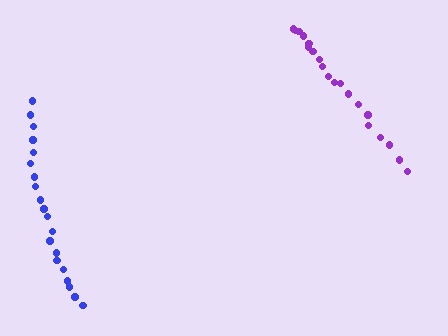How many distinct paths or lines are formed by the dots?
There are 2 distinct paths.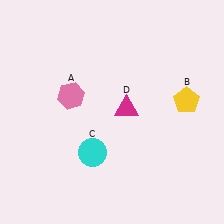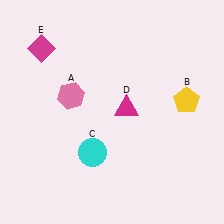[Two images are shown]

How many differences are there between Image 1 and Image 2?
There is 1 difference between the two images.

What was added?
A magenta diamond (E) was added in Image 2.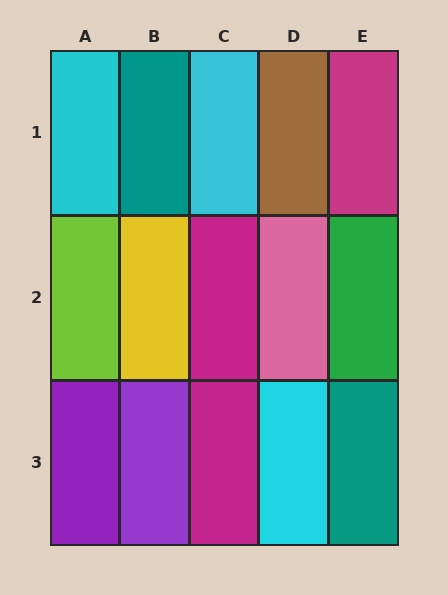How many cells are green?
1 cell is green.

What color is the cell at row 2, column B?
Yellow.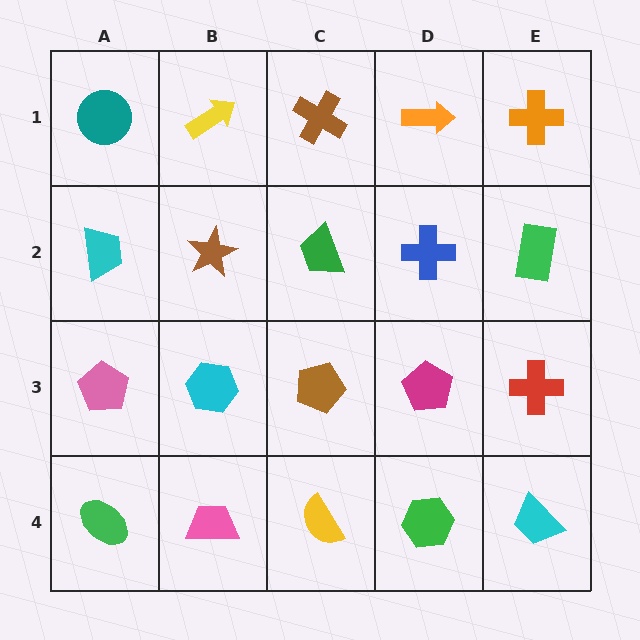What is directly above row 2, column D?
An orange arrow.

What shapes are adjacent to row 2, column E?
An orange cross (row 1, column E), a red cross (row 3, column E), a blue cross (row 2, column D).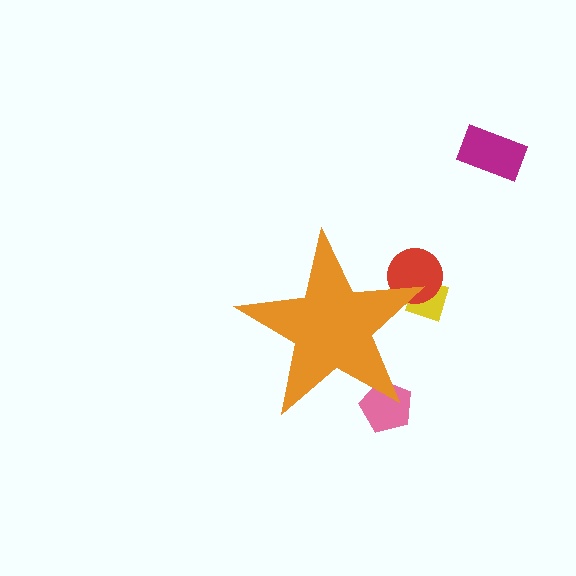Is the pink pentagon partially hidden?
Yes, the pink pentagon is partially hidden behind the orange star.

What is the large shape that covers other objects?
An orange star.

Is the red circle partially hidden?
Yes, the red circle is partially hidden behind the orange star.